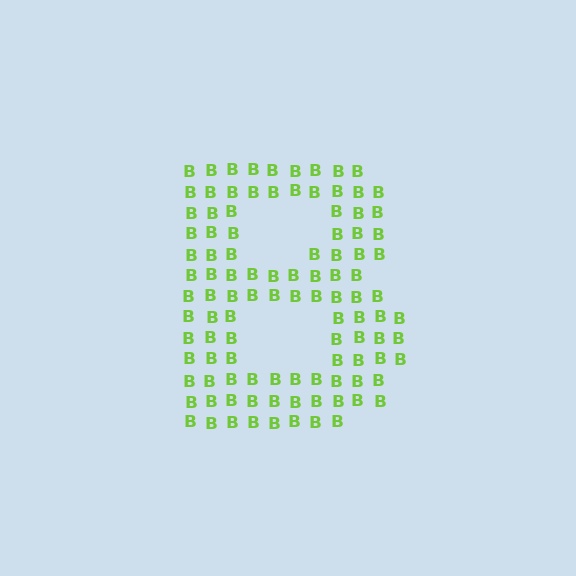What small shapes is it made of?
It is made of small letter B's.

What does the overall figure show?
The overall figure shows the letter B.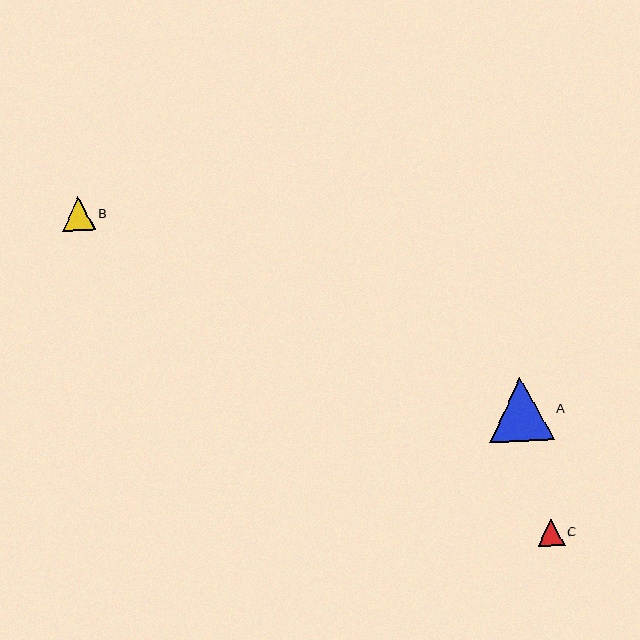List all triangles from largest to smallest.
From largest to smallest: A, B, C.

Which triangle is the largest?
Triangle A is the largest with a size of approximately 64 pixels.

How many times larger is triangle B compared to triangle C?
Triangle B is approximately 1.2 times the size of triangle C.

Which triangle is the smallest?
Triangle C is the smallest with a size of approximately 27 pixels.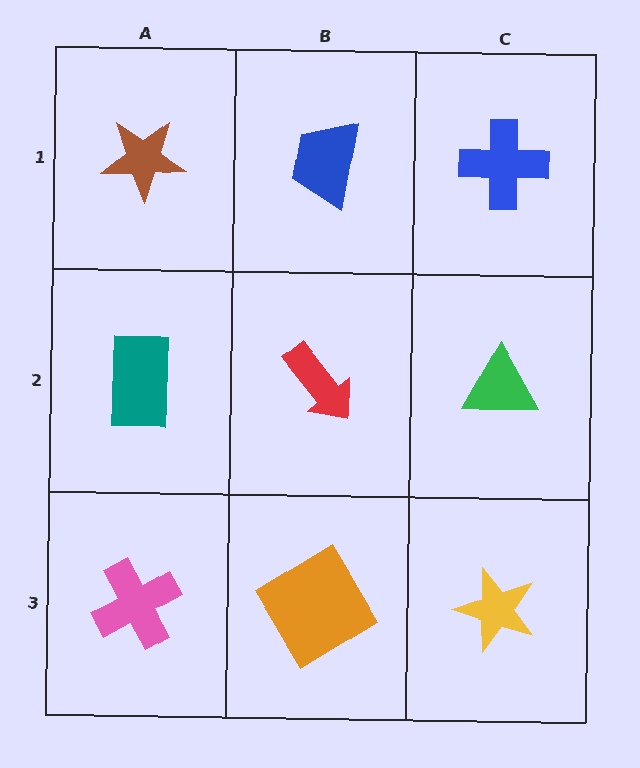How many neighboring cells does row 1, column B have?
3.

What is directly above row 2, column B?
A blue trapezoid.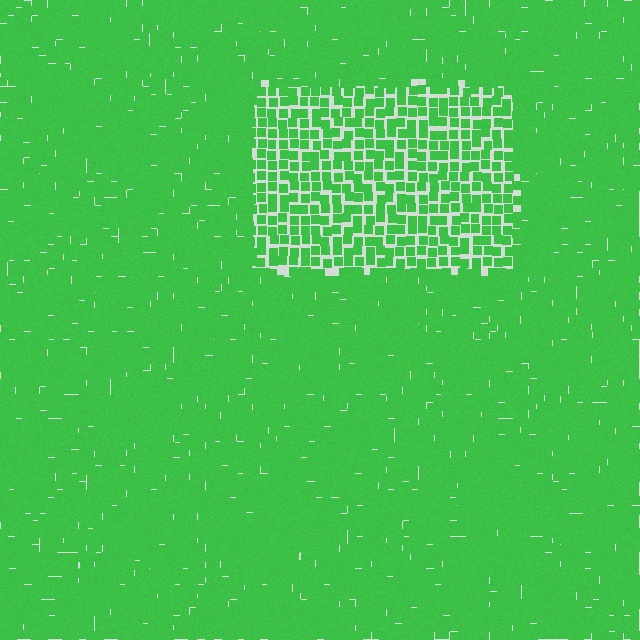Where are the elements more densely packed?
The elements are more densely packed outside the rectangle boundary.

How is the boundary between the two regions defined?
The boundary is defined by a change in element density (approximately 1.8x ratio). All elements are the same color, size, and shape.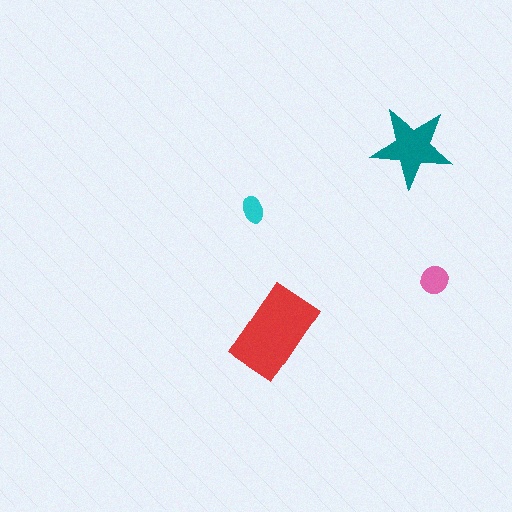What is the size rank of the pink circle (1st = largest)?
3rd.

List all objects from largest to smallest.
The red rectangle, the teal star, the pink circle, the cyan ellipse.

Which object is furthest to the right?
The pink circle is rightmost.